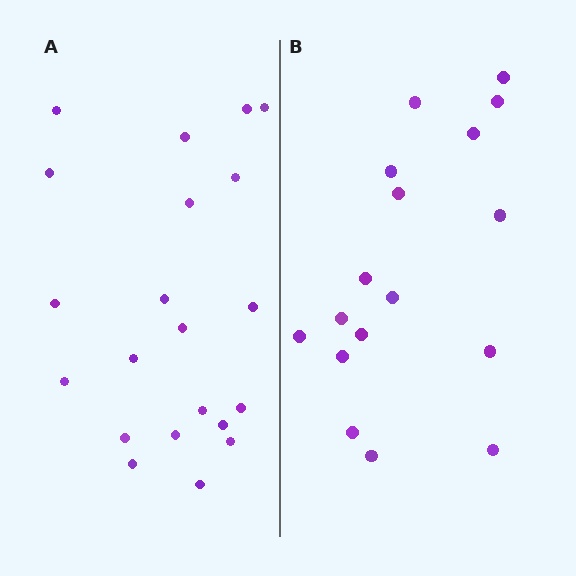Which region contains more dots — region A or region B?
Region A (the left region) has more dots.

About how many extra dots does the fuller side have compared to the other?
Region A has about 4 more dots than region B.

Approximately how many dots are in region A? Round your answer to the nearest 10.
About 20 dots. (The exact count is 21, which rounds to 20.)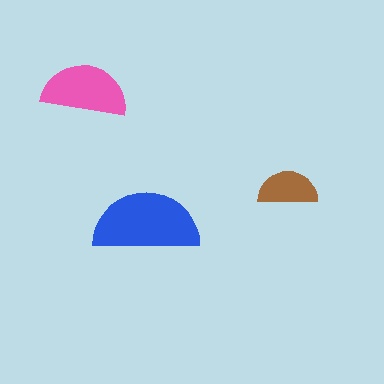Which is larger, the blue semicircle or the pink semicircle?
The blue one.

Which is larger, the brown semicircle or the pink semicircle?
The pink one.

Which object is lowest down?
The blue semicircle is bottommost.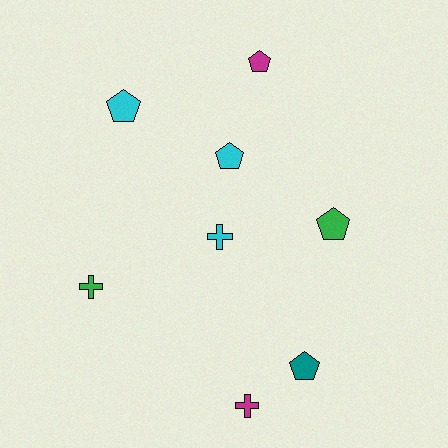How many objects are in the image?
There are 8 objects.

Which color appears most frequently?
Cyan, with 3 objects.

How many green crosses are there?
There is 1 green cross.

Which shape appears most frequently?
Pentagon, with 5 objects.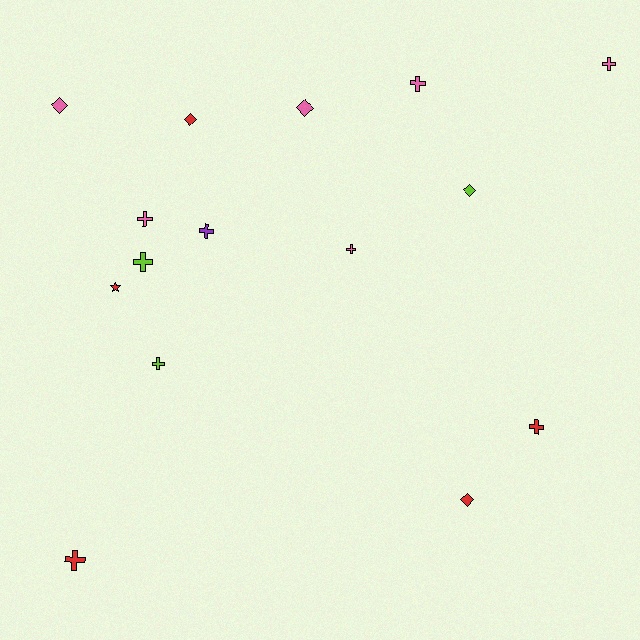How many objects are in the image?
There are 15 objects.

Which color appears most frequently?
Pink, with 6 objects.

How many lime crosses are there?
There are 2 lime crosses.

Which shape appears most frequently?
Cross, with 9 objects.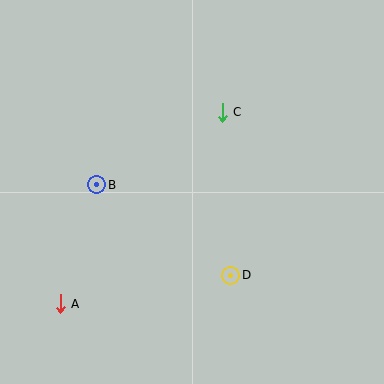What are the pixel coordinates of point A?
Point A is at (60, 304).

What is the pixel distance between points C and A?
The distance between C and A is 251 pixels.